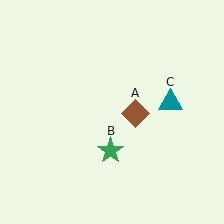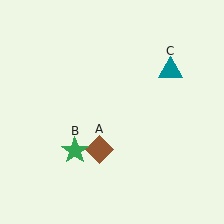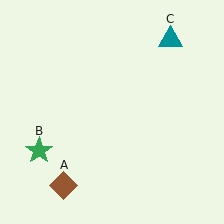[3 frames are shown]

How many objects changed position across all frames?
3 objects changed position: brown diamond (object A), green star (object B), teal triangle (object C).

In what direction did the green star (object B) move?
The green star (object B) moved left.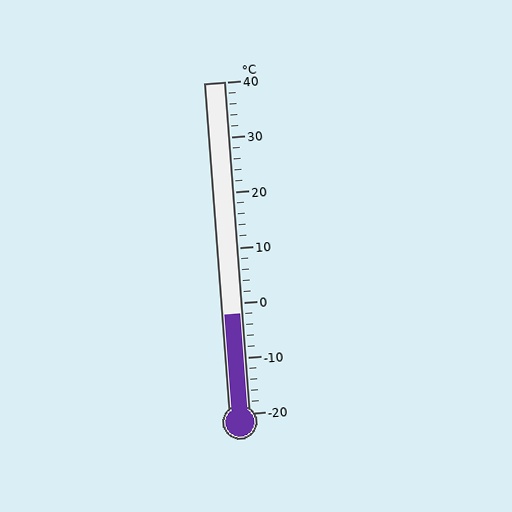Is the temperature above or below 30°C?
The temperature is below 30°C.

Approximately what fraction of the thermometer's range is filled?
The thermometer is filled to approximately 30% of its range.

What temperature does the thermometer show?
The thermometer shows approximately -2°C.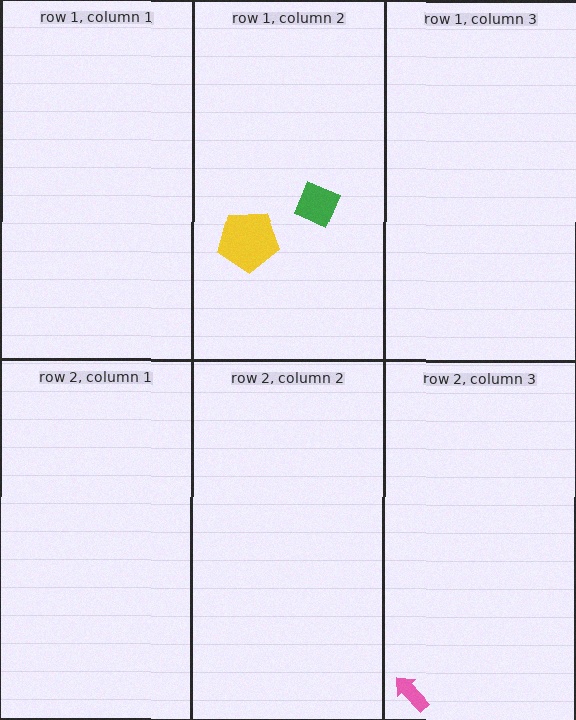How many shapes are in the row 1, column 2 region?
2.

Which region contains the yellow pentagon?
The row 1, column 2 region.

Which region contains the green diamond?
The row 1, column 2 region.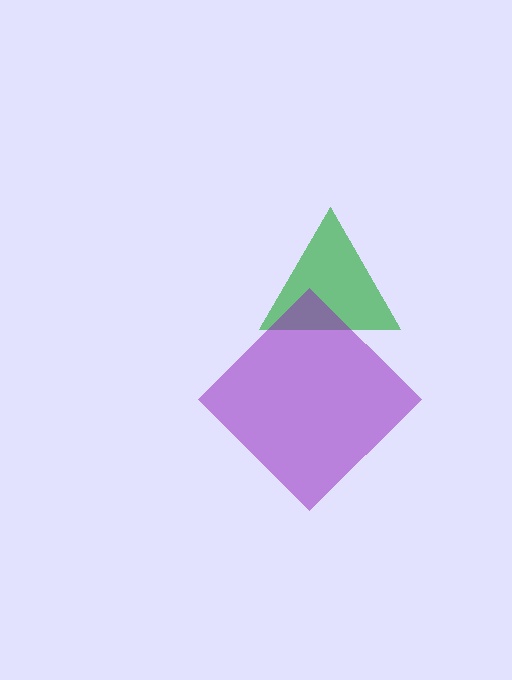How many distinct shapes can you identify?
There are 2 distinct shapes: a green triangle, a purple diamond.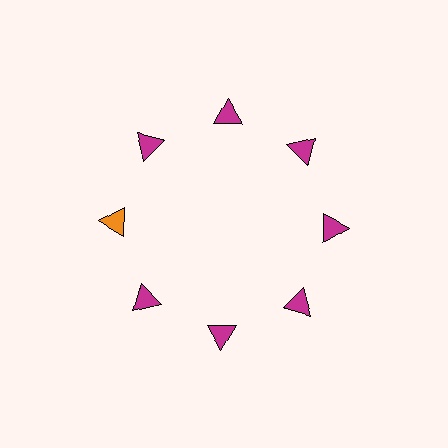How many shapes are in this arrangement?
There are 8 shapes arranged in a ring pattern.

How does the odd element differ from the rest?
It has a different color: orange instead of magenta.